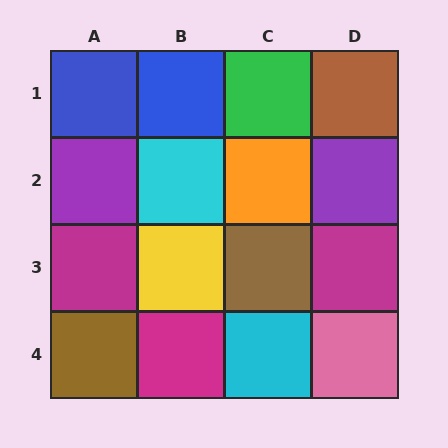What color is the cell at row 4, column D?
Pink.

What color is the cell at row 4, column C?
Cyan.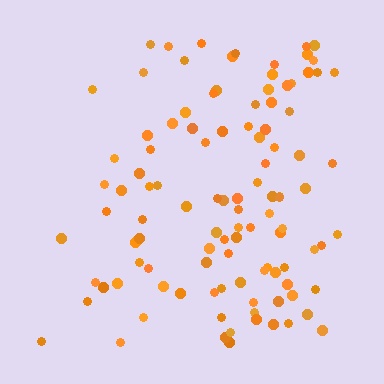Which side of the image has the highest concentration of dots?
The right.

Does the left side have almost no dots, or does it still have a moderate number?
Still a moderate number, just noticeably fewer than the right.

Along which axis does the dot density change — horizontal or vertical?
Horizontal.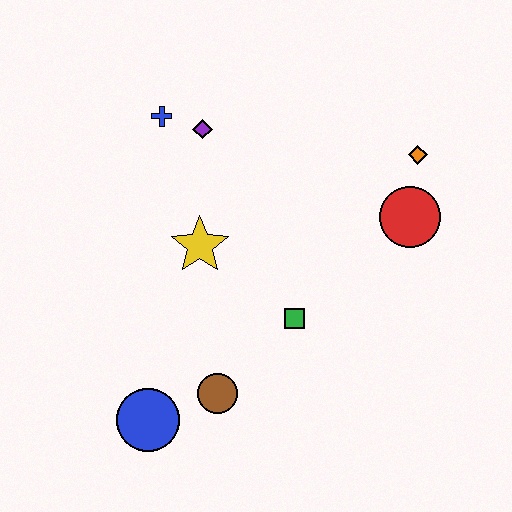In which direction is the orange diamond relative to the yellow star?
The orange diamond is to the right of the yellow star.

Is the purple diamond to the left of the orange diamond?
Yes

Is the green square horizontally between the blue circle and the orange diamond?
Yes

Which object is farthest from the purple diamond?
The blue circle is farthest from the purple diamond.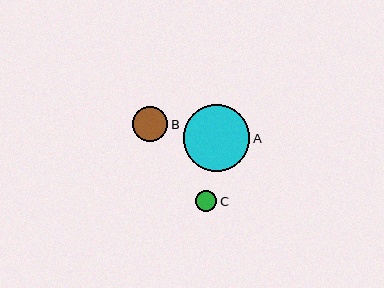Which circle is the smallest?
Circle C is the smallest with a size of approximately 21 pixels.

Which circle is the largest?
Circle A is the largest with a size of approximately 67 pixels.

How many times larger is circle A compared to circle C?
Circle A is approximately 3.2 times the size of circle C.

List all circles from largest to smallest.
From largest to smallest: A, B, C.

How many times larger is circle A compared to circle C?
Circle A is approximately 3.2 times the size of circle C.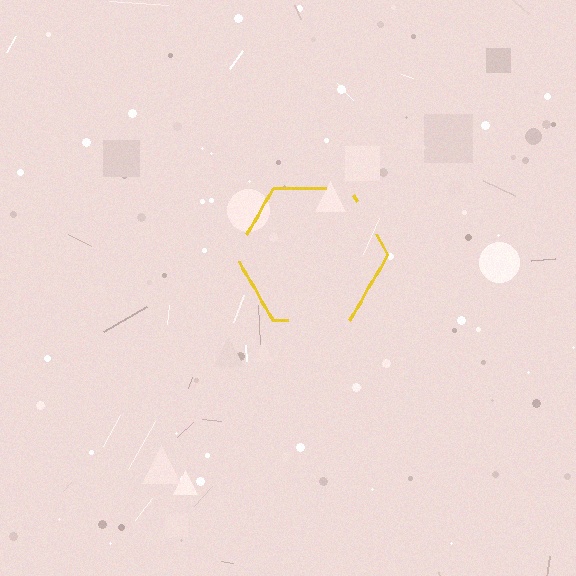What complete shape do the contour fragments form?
The contour fragments form a hexagon.